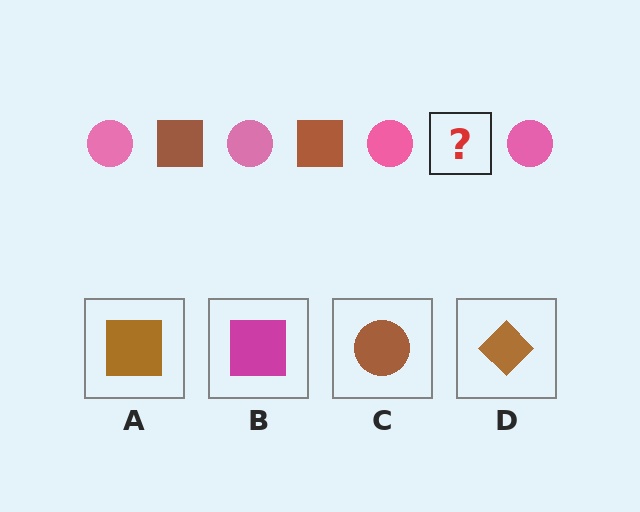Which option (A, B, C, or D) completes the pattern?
A.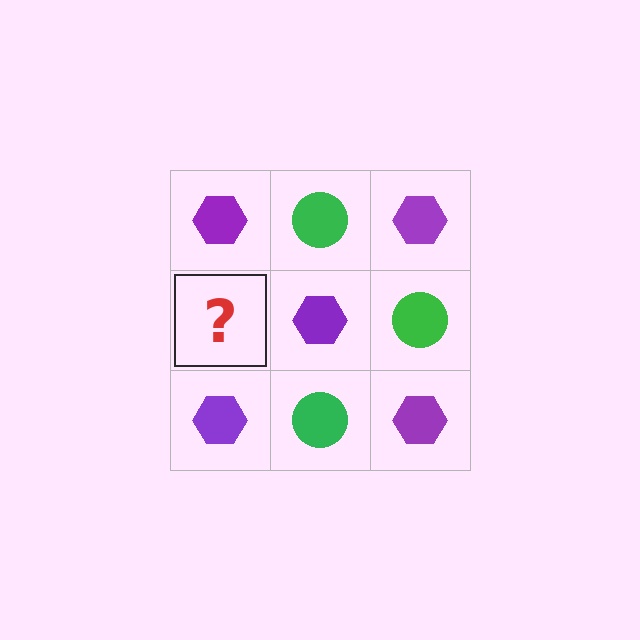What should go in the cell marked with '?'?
The missing cell should contain a green circle.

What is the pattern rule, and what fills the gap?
The rule is that it alternates purple hexagon and green circle in a checkerboard pattern. The gap should be filled with a green circle.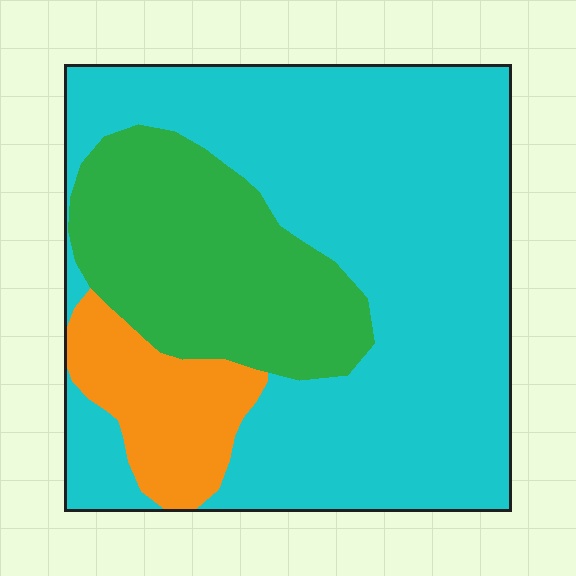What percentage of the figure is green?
Green covers about 25% of the figure.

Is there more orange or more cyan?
Cyan.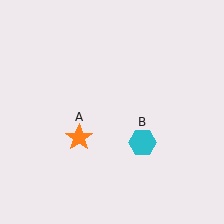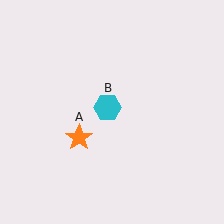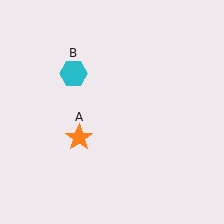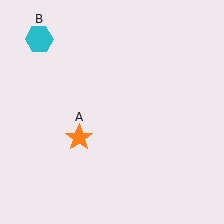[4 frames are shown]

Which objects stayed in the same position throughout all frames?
Orange star (object A) remained stationary.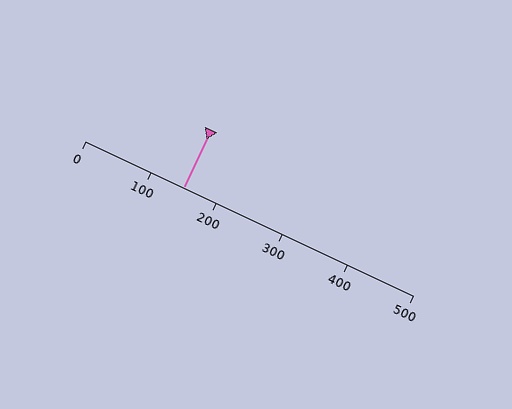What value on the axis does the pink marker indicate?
The marker indicates approximately 150.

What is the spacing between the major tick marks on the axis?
The major ticks are spaced 100 apart.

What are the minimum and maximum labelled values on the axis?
The axis runs from 0 to 500.